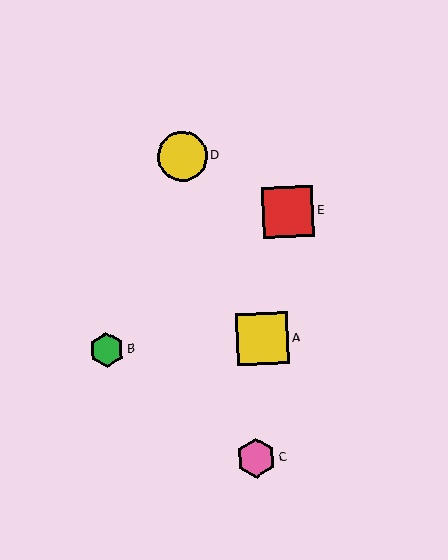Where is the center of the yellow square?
The center of the yellow square is at (263, 339).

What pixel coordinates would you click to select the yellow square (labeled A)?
Click at (263, 339) to select the yellow square A.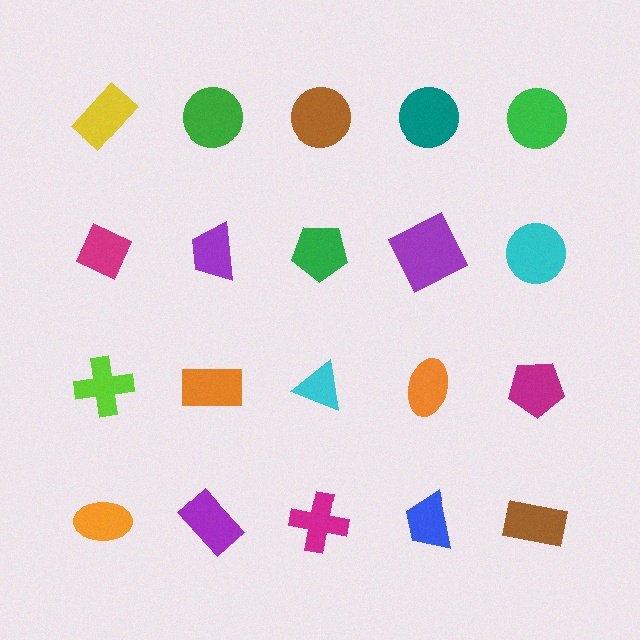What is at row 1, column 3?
A brown circle.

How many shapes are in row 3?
5 shapes.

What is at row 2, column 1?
A magenta diamond.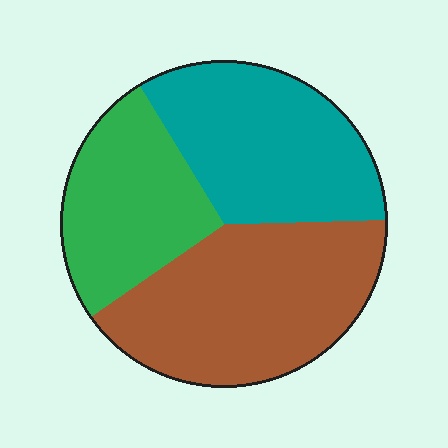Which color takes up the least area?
Green, at roughly 25%.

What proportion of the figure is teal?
Teal covers about 35% of the figure.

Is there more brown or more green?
Brown.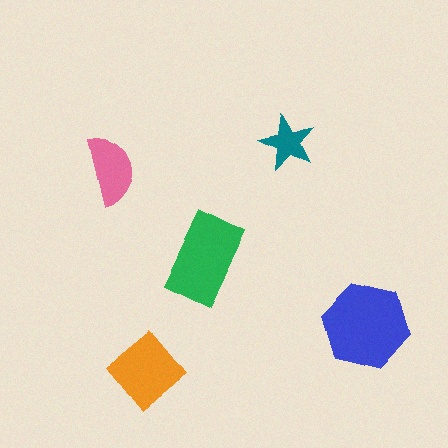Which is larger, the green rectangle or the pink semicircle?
The green rectangle.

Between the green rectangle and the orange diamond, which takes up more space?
The green rectangle.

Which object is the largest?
The blue hexagon.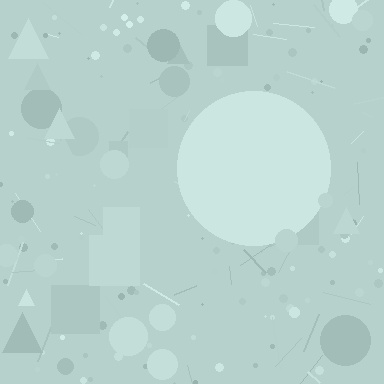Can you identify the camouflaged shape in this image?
The camouflaged shape is a circle.